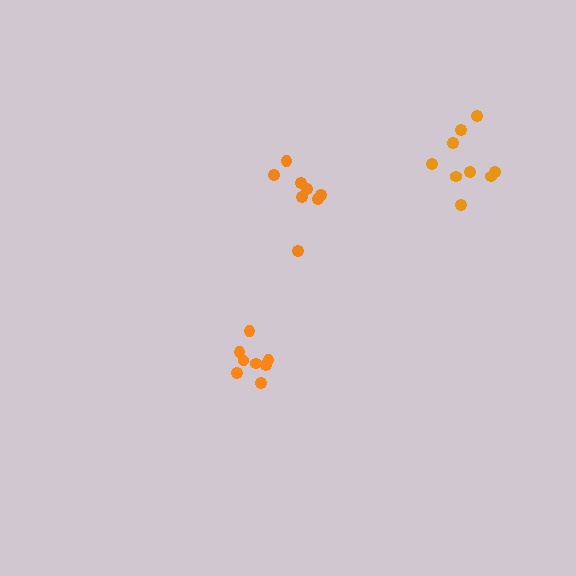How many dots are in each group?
Group 1: 8 dots, Group 2: 8 dots, Group 3: 9 dots (25 total).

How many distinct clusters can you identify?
There are 3 distinct clusters.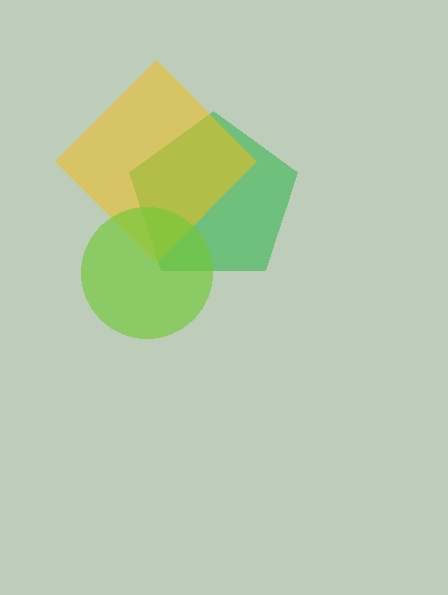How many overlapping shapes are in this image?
There are 3 overlapping shapes in the image.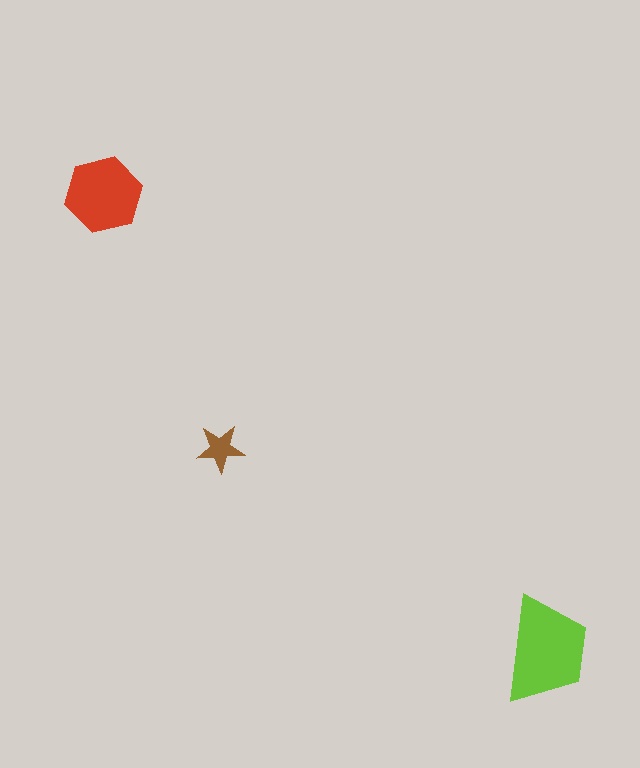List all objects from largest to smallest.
The lime trapezoid, the red hexagon, the brown star.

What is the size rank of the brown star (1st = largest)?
3rd.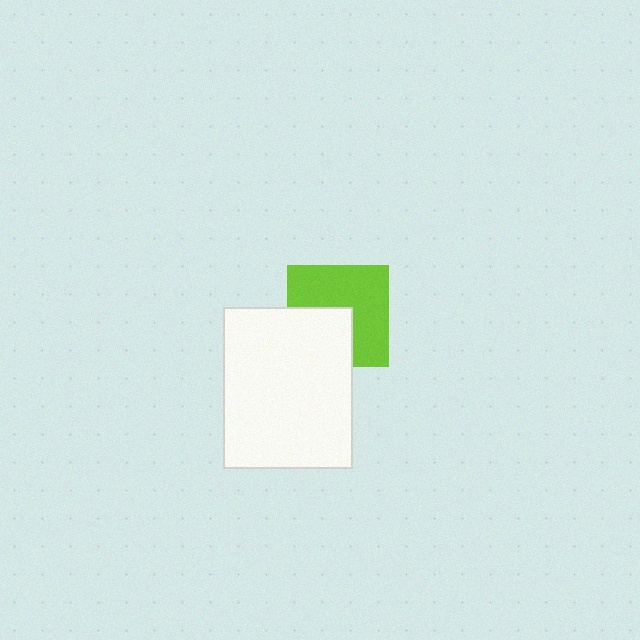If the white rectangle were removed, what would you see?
You would see the complete lime square.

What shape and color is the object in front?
The object in front is a white rectangle.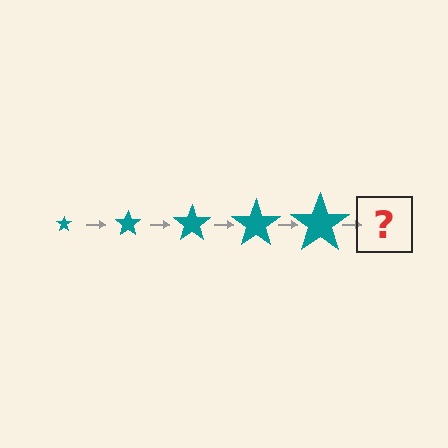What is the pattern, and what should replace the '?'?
The pattern is that the star gets progressively larger each step. The '?' should be a teal star, larger than the previous one.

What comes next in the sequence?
The next element should be a teal star, larger than the previous one.